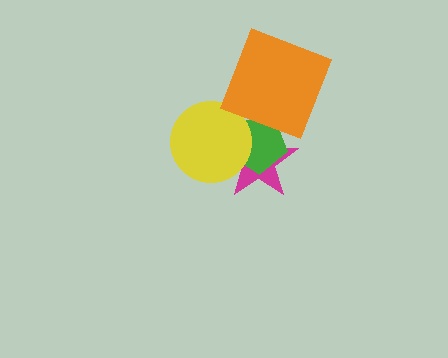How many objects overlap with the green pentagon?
3 objects overlap with the green pentagon.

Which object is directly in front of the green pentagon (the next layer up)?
The yellow circle is directly in front of the green pentagon.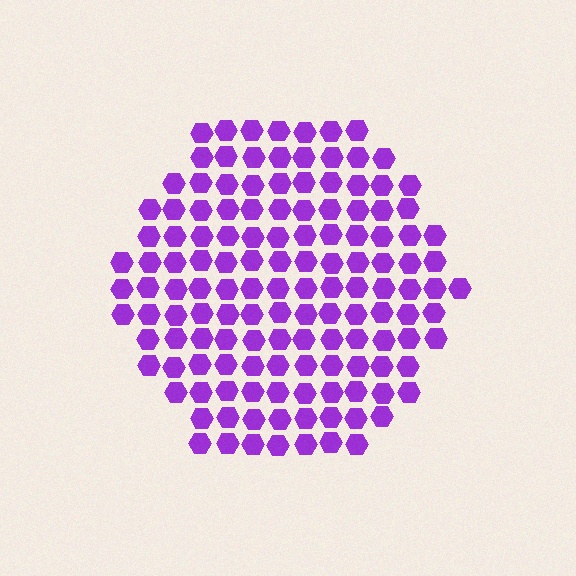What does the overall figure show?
The overall figure shows a hexagon.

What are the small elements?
The small elements are hexagons.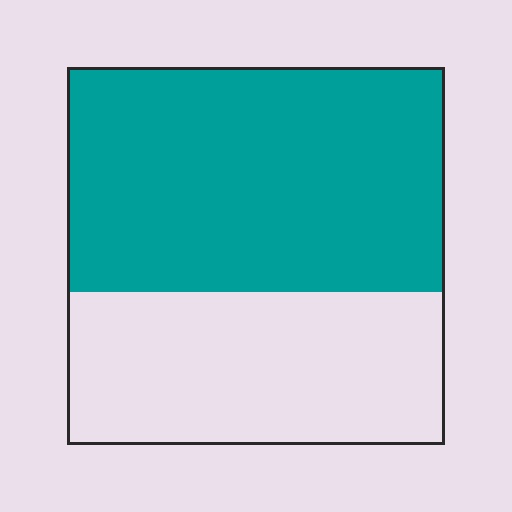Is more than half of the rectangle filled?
Yes.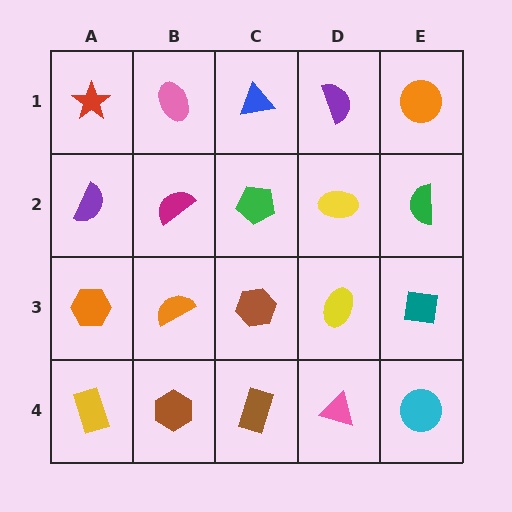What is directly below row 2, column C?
A brown hexagon.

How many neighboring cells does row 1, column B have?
3.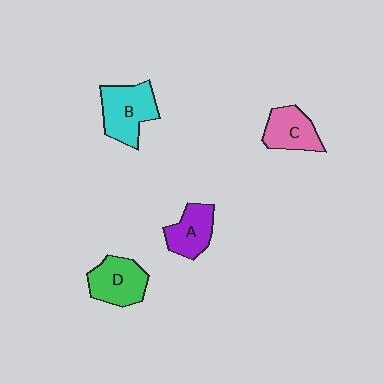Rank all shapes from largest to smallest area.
From largest to smallest: B (cyan), D (green), C (pink), A (purple).